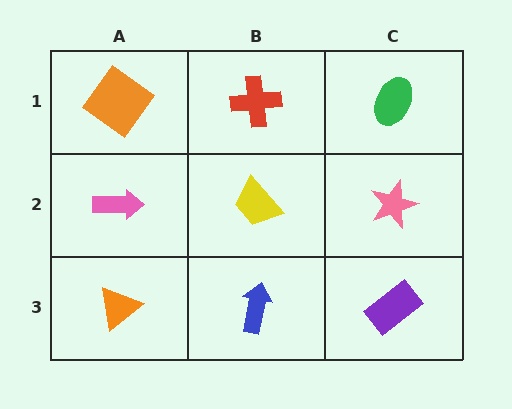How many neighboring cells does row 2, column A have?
3.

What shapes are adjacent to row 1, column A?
A pink arrow (row 2, column A), a red cross (row 1, column B).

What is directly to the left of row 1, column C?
A red cross.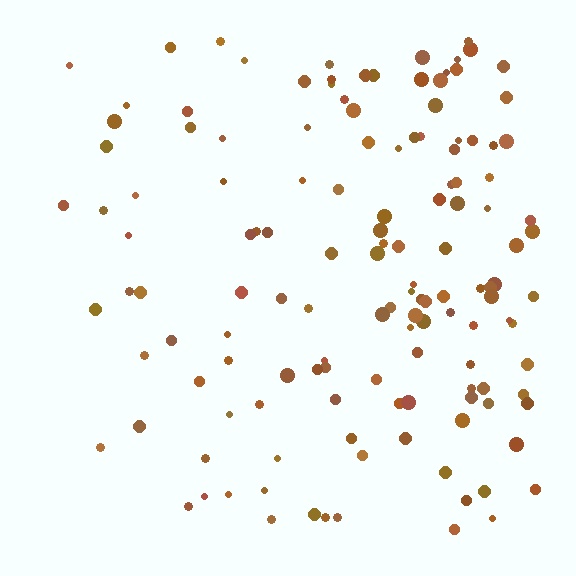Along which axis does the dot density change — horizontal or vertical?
Horizontal.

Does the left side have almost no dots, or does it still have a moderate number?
Still a moderate number, just noticeably fewer than the right.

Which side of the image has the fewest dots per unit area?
The left.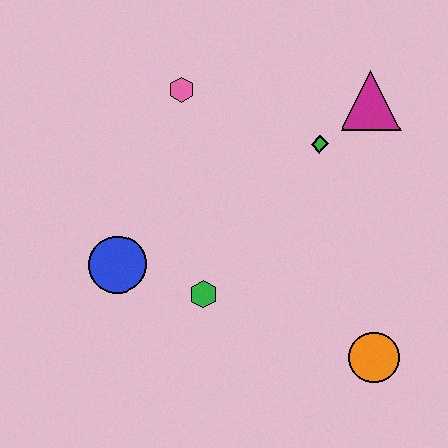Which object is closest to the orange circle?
The green hexagon is closest to the orange circle.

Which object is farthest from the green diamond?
The blue circle is farthest from the green diamond.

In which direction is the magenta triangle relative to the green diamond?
The magenta triangle is to the right of the green diamond.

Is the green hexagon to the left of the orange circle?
Yes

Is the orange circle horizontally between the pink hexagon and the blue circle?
No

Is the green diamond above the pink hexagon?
No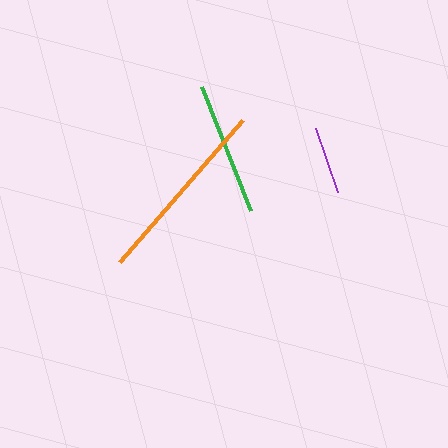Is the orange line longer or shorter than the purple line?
The orange line is longer than the purple line.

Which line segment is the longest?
The orange line is the longest at approximately 187 pixels.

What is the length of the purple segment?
The purple segment is approximately 68 pixels long.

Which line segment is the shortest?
The purple line is the shortest at approximately 68 pixels.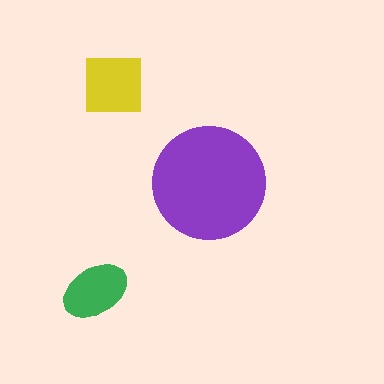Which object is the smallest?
The green ellipse.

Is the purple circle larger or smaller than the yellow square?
Larger.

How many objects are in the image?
There are 3 objects in the image.